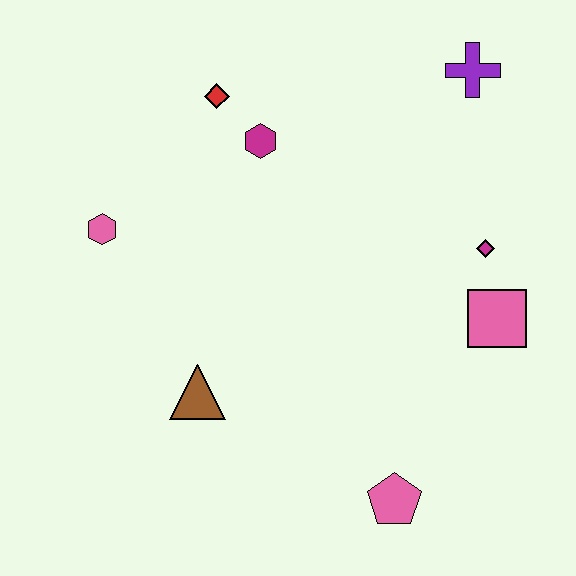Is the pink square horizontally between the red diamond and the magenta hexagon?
No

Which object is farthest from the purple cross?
The pink pentagon is farthest from the purple cross.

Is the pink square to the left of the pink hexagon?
No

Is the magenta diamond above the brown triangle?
Yes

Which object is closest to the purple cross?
The magenta diamond is closest to the purple cross.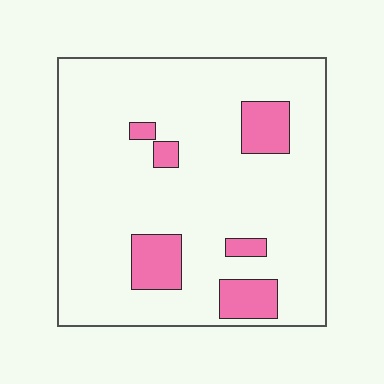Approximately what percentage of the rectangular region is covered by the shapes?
Approximately 15%.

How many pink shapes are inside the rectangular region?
6.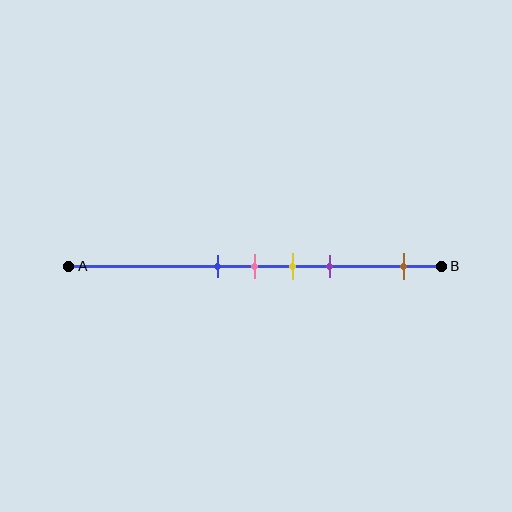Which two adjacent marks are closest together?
The blue and pink marks are the closest adjacent pair.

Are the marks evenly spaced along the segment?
No, the marks are not evenly spaced.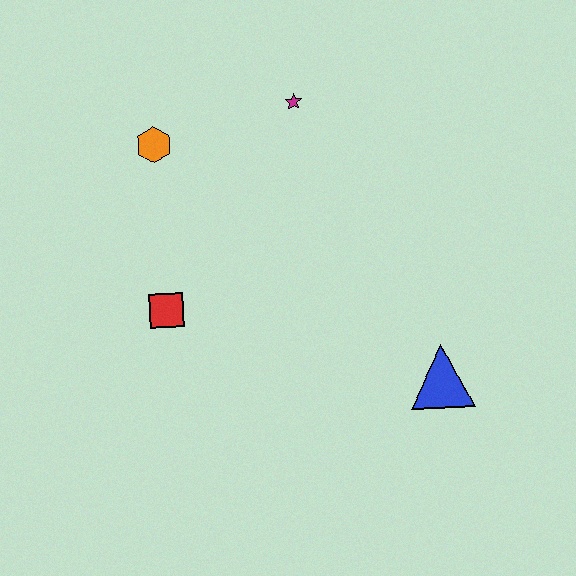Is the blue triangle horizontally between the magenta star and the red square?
No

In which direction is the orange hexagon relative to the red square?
The orange hexagon is above the red square.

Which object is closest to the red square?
The orange hexagon is closest to the red square.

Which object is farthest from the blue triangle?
The orange hexagon is farthest from the blue triangle.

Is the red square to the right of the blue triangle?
No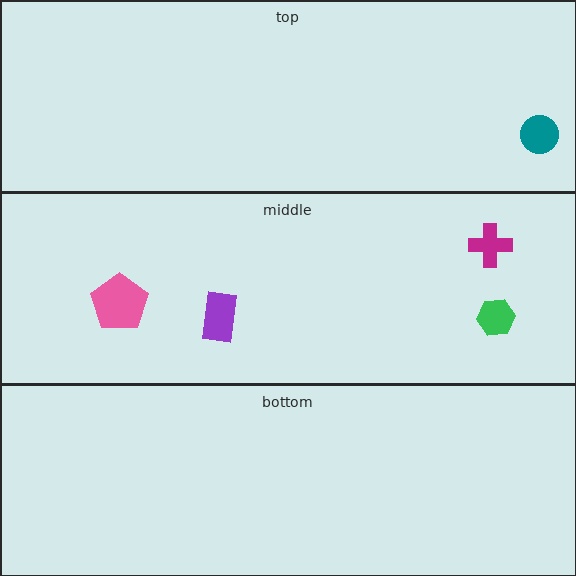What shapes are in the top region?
The teal circle.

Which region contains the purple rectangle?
The middle region.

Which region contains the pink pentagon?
The middle region.